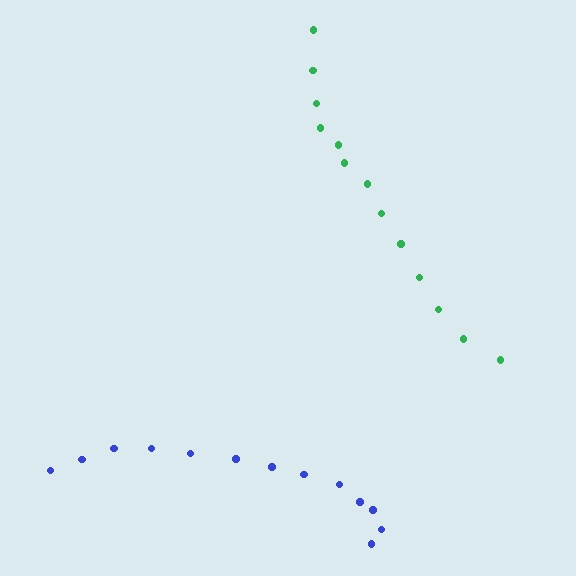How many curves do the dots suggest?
There are 2 distinct paths.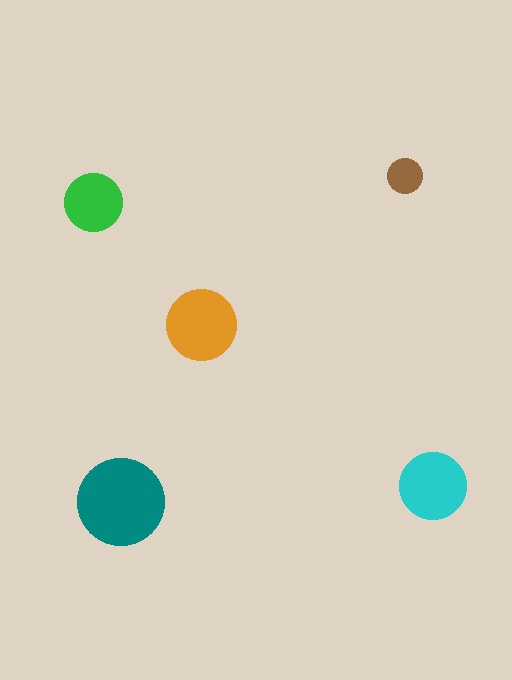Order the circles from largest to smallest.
the teal one, the orange one, the cyan one, the green one, the brown one.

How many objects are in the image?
There are 5 objects in the image.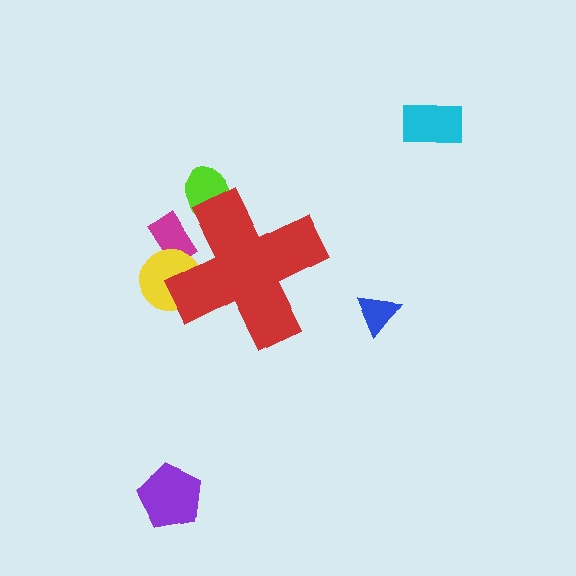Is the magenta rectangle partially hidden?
Yes, the magenta rectangle is partially hidden behind the red cross.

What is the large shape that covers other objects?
A red cross.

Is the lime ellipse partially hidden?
Yes, the lime ellipse is partially hidden behind the red cross.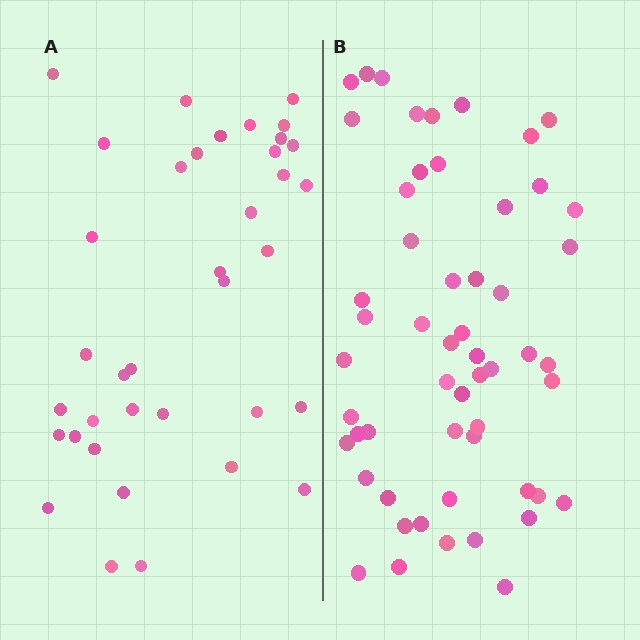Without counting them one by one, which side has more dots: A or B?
Region B (the right region) has more dots.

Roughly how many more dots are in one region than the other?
Region B has approximately 20 more dots than region A.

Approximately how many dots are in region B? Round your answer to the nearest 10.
About 60 dots. (The exact count is 55, which rounds to 60.)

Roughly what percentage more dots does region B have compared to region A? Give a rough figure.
About 50% more.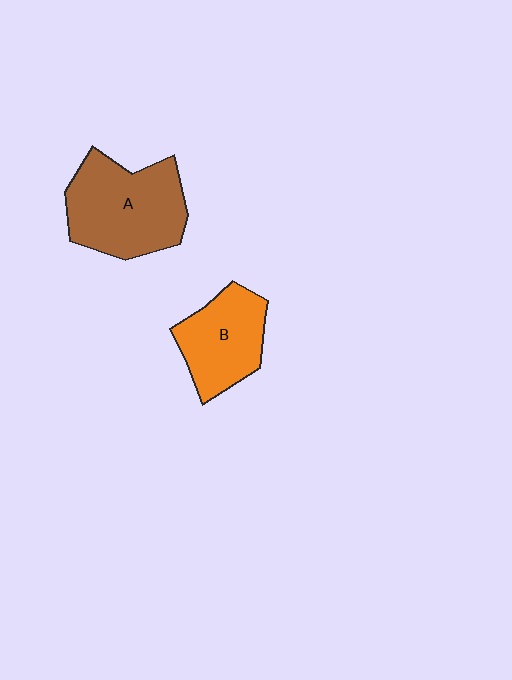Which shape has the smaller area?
Shape B (orange).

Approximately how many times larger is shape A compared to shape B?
Approximately 1.4 times.